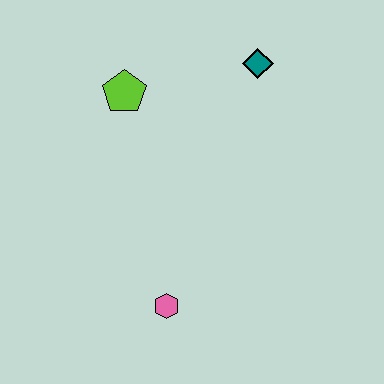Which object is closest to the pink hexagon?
The lime pentagon is closest to the pink hexagon.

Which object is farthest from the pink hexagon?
The teal diamond is farthest from the pink hexagon.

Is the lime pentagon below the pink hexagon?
No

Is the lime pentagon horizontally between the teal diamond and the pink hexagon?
No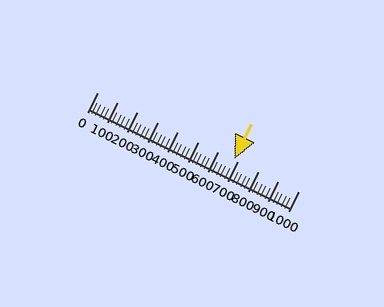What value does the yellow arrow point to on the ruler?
The yellow arrow points to approximately 682.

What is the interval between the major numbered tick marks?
The major tick marks are spaced 100 units apart.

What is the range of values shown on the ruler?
The ruler shows values from 0 to 1000.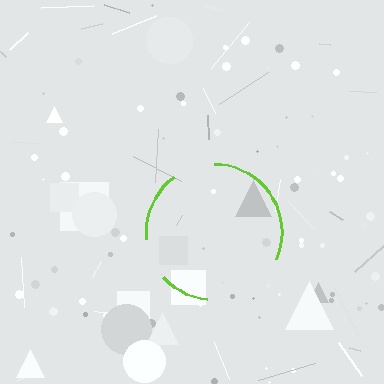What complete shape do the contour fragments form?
The contour fragments form a circle.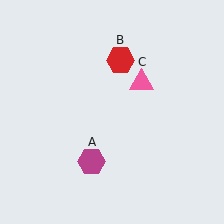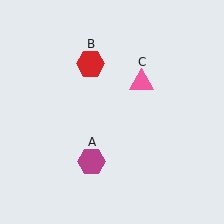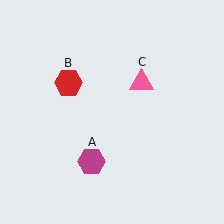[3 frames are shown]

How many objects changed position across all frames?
1 object changed position: red hexagon (object B).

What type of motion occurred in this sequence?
The red hexagon (object B) rotated counterclockwise around the center of the scene.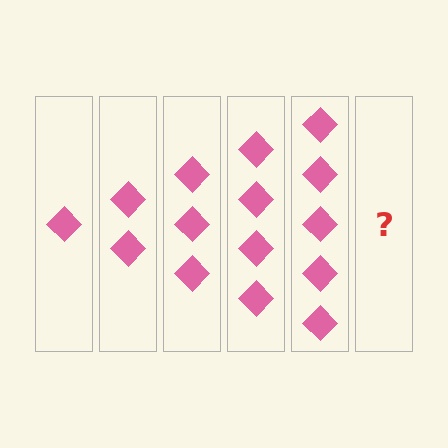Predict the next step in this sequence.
The next step is 6 diamonds.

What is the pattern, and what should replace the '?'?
The pattern is that each step adds one more diamond. The '?' should be 6 diamonds.